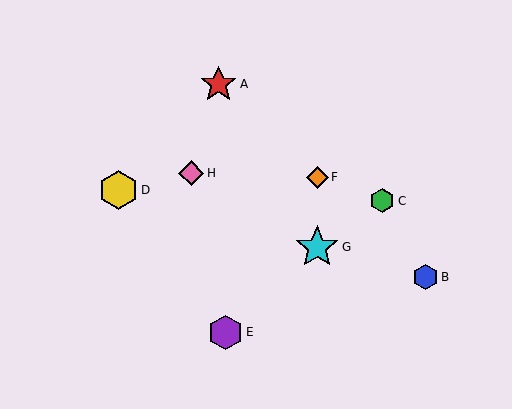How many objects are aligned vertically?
2 objects (F, G) are aligned vertically.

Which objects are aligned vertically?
Objects F, G are aligned vertically.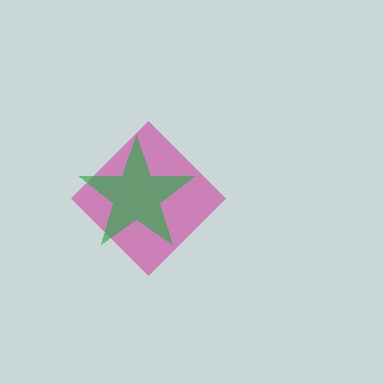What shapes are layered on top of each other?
The layered shapes are: a magenta diamond, a green star.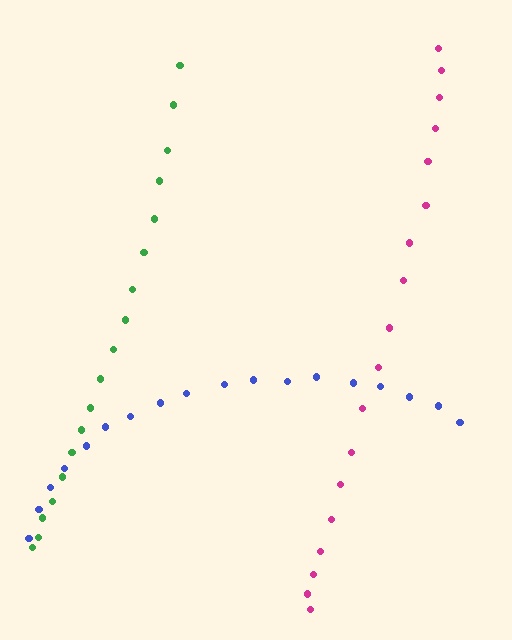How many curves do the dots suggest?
There are 3 distinct paths.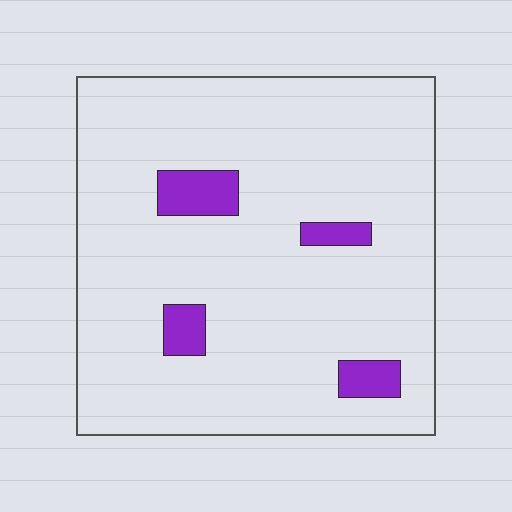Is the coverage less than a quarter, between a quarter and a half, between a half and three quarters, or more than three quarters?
Less than a quarter.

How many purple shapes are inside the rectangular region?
4.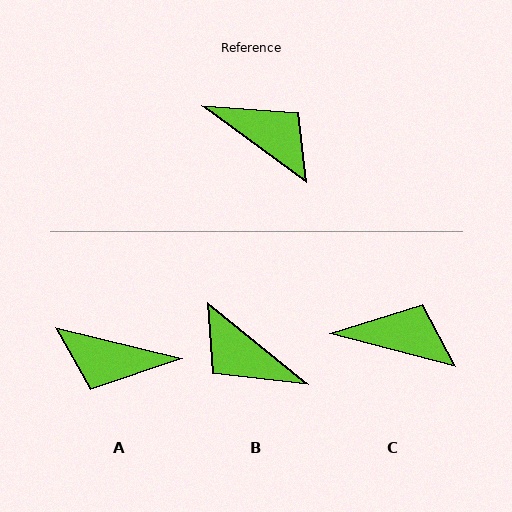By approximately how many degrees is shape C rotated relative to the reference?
Approximately 22 degrees counter-clockwise.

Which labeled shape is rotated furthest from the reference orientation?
B, about 178 degrees away.